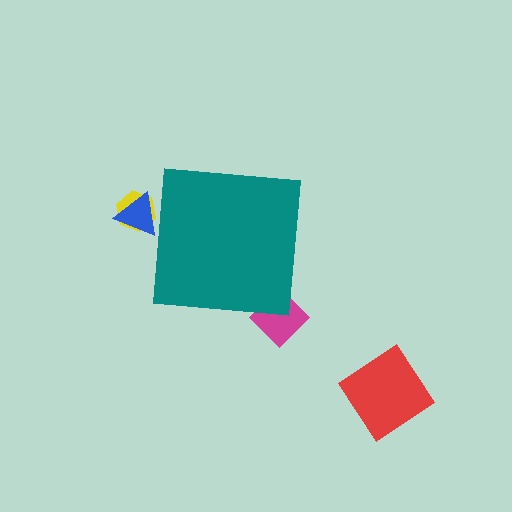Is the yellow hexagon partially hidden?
Yes, the yellow hexagon is partially hidden behind the teal square.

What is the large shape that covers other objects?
A teal square.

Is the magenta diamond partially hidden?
Yes, the magenta diamond is partially hidden behind the teal square.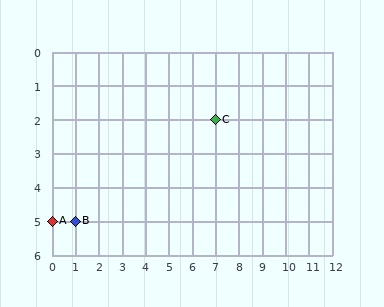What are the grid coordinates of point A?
Point A is at grid coordinates (0, 5).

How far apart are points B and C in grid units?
Points B and C are 6 columns and 3 rows apart (about 6.7 grid units diagonally).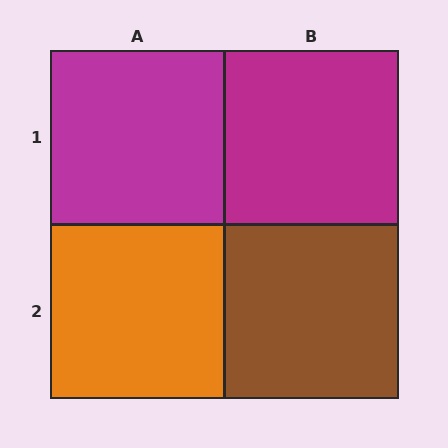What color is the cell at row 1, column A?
Magenta.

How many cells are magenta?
2 cells are magenta.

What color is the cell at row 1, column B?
Magenta.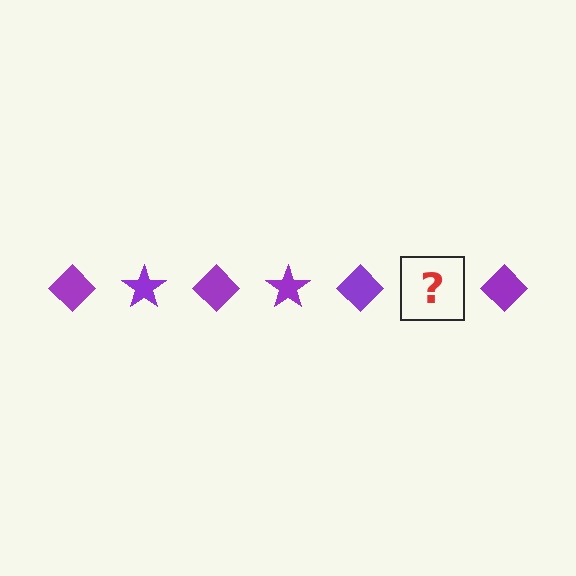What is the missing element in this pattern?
The missing element is a purple star.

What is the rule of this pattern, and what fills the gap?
The rule is that the pattern cycles through diamond, star shapes in purple. The gap should be filled with a purple star.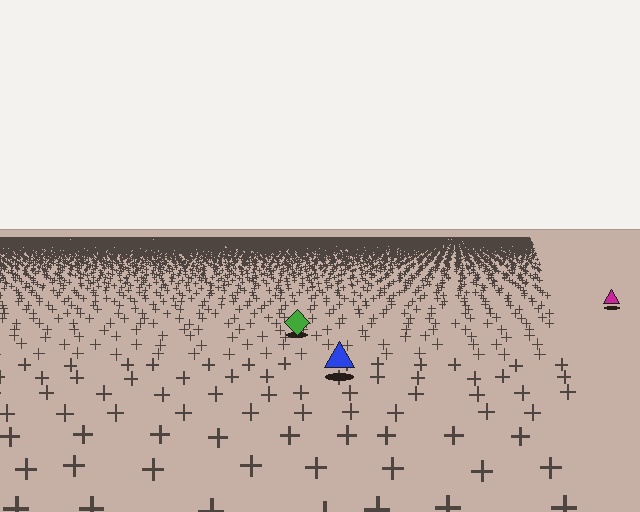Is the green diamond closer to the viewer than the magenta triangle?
Yes. The green diamond is closer — you can tell from the texture gradient: the ground texture is coarser near it.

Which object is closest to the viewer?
The blue triangle is closest. The texture marks near it are larger and more spread out.